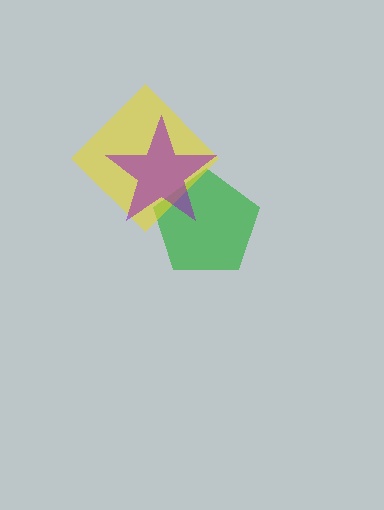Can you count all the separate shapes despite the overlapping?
Yes, there are 3 separate shapes.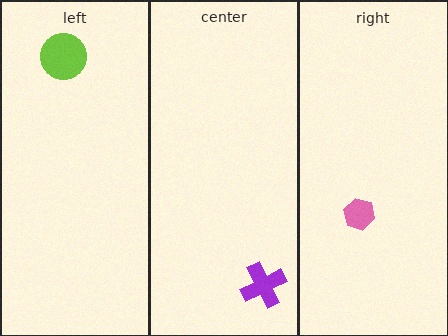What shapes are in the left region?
The lime circle.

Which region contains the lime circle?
The left region.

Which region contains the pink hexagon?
The right region.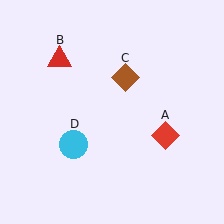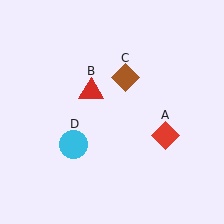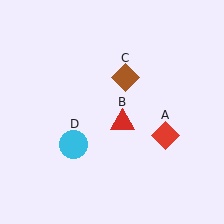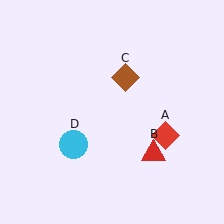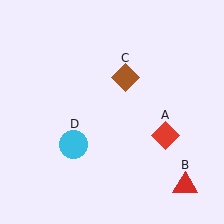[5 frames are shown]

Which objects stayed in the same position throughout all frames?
Red diamond (object A) and brown diamond (object C) and cyan circle (object D) remained stationary.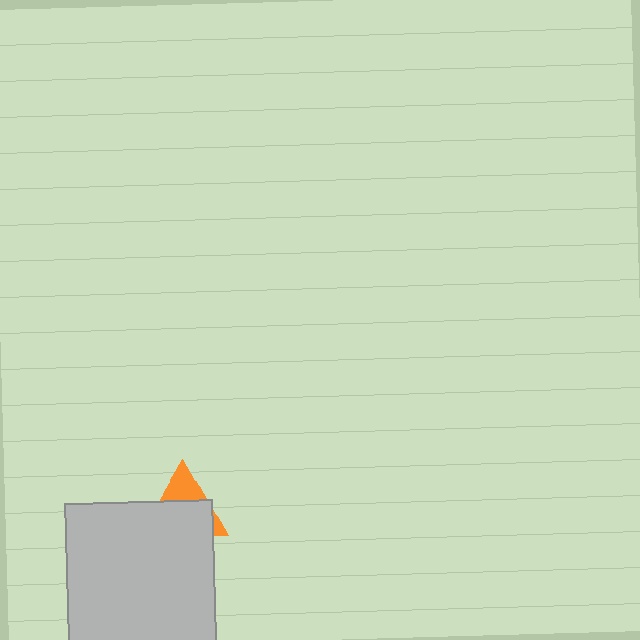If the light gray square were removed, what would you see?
You would see the complete orange triangle.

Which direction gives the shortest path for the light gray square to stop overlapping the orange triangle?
Moving down gives the shortest separation.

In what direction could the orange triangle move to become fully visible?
The orange triangle could move up. That would shift it out from behind the light gray square entirely.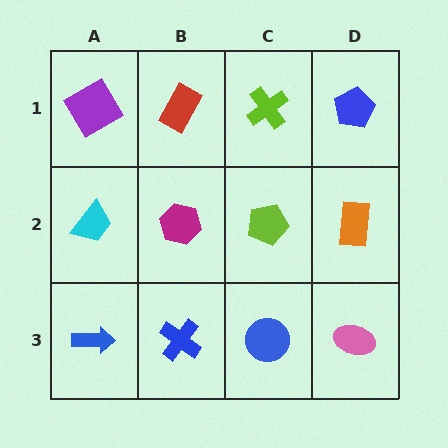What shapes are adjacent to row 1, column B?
A magenta hexagon (row 2, column B), a purple diamond (row 1, column A), a lime cross (row 1, column C).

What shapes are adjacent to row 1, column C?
A lime pentagon (row 2, column C), a red rectangle (row 1, column B), a blue pentagon (row 1, column D).